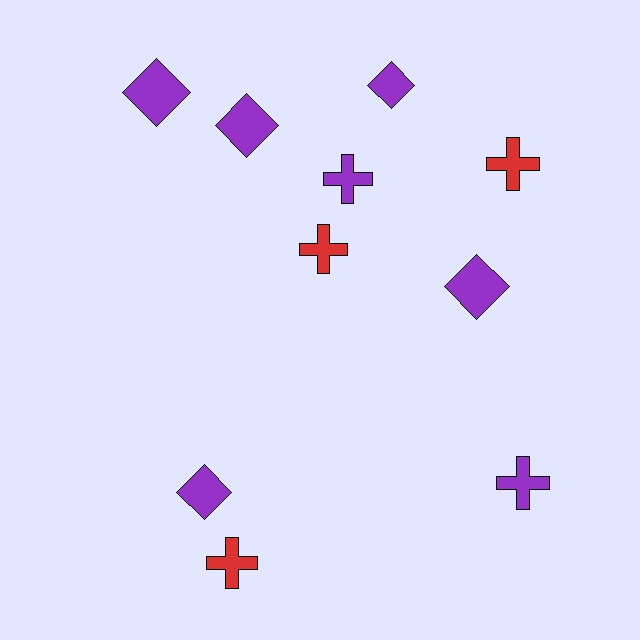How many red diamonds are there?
There are no red diamonds.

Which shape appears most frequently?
Cross, with 5 objects.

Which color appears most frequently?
Purple, with 7 objects.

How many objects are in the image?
There are 10 objects.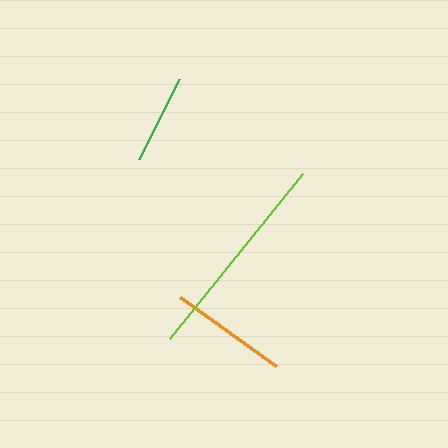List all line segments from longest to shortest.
From longest to shortest: lime, orange, green.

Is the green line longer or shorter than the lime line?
The lime line is longer than the green line.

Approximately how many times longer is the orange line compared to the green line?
The orange line is approximately 1.3 times the length of the green line.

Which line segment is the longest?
The lime line is the longest at approximately 212 pixels.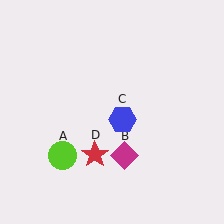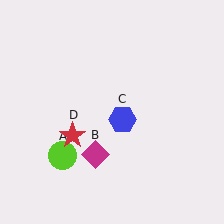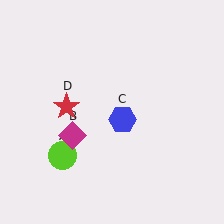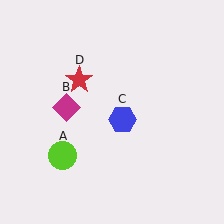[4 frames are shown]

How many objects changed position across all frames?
2 objects changed position: magenta diamond (object B), red star (object D).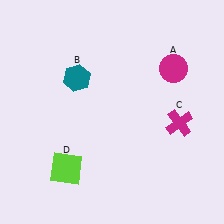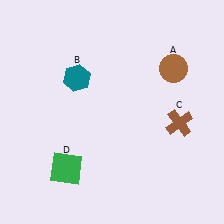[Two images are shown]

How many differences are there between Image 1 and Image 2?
There are 3 differences between the two images.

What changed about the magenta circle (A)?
In Image 1, A is magenta. In Image 2, it changed to brown.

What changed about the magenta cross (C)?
In Image 1, C is magenta. In Image 2, it changed to brown.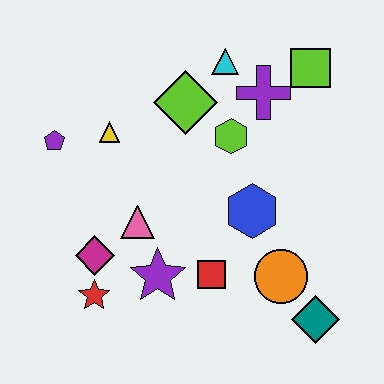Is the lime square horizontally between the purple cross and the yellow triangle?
No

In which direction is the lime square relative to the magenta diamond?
The lime square is to the right of the magenta diamond.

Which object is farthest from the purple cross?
The red star is farthest from the purple cross.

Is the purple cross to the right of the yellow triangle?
Yes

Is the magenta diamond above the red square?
Yes